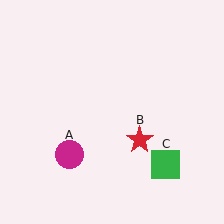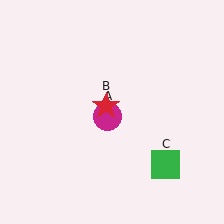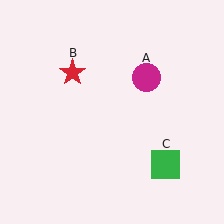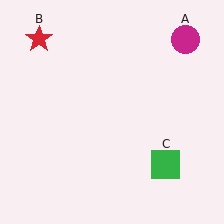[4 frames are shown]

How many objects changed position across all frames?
2 objects changed position: magenta circle (object A), red star (object B).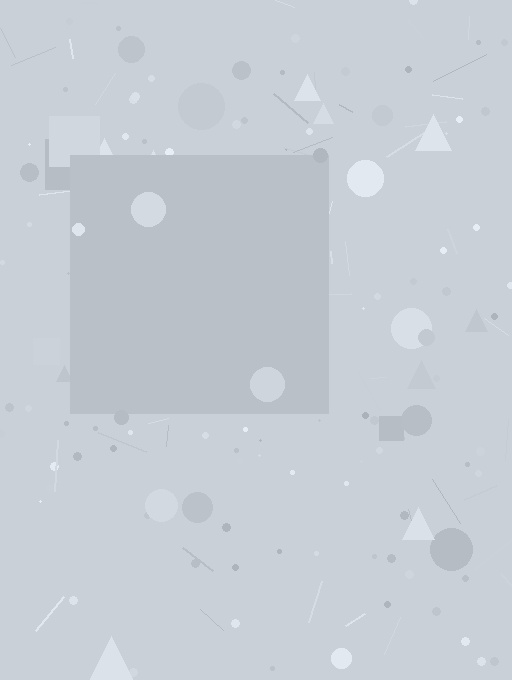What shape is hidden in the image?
A square is hidden in the image.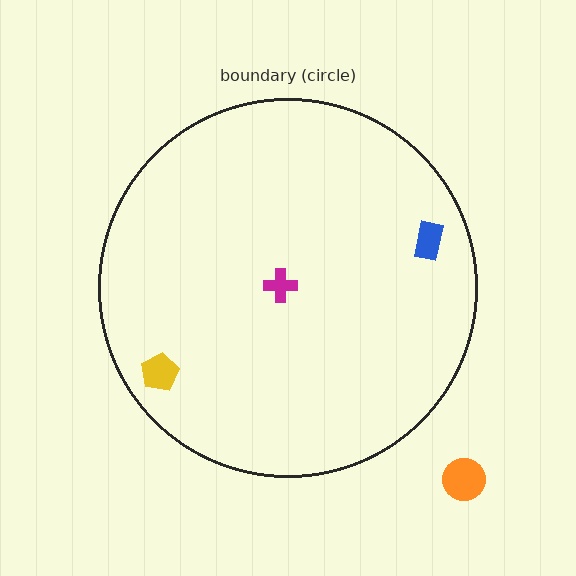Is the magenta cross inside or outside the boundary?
Inside.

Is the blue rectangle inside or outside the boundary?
Inside.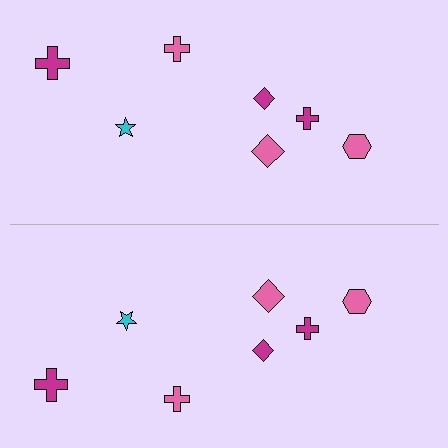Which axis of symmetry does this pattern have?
The pattern has a horizontal axis of symmetry running through the center of the image.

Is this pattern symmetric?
Yes, this pattern has bilateral (reflection) symmetry.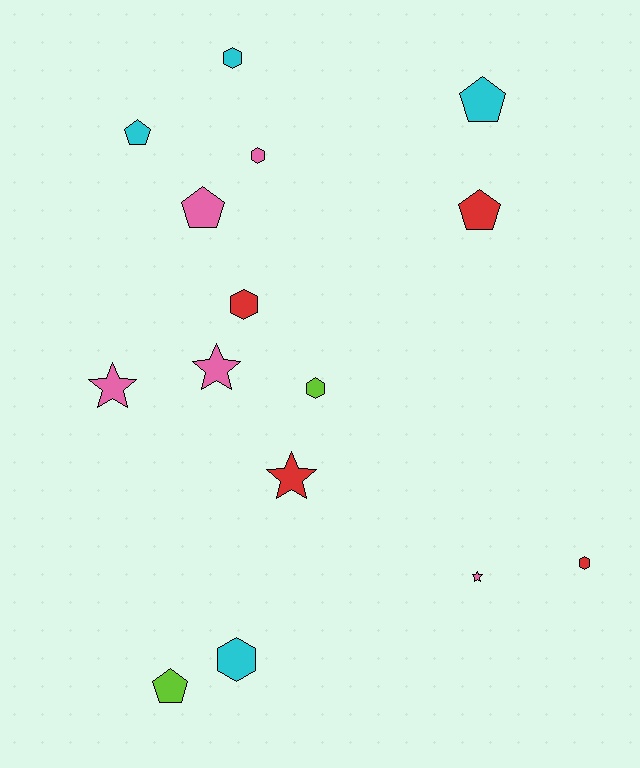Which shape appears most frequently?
Hexagon, with 6 objects.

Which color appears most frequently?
Pink, with 5 objects.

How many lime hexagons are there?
There is 1 lime hexagon.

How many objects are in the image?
There are 15 objects.